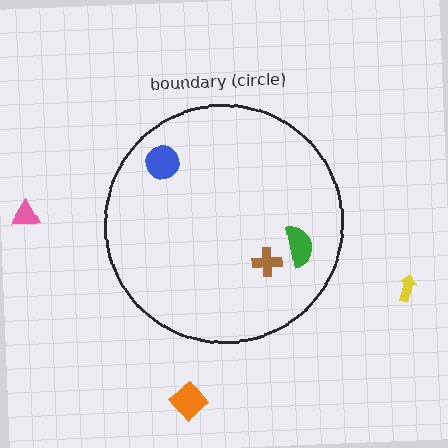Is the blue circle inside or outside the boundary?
Inside.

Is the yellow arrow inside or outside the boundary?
Outside.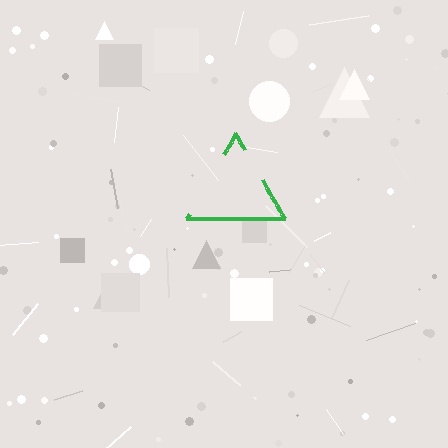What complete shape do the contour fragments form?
The contour fragments form a triangle.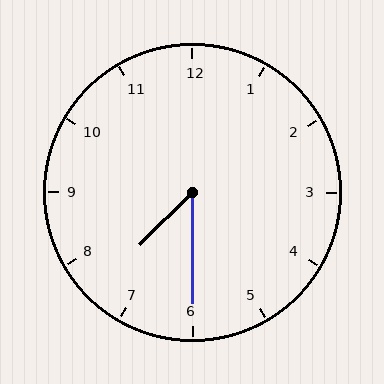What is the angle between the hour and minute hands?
Approximately 45 degrees.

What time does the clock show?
7:30.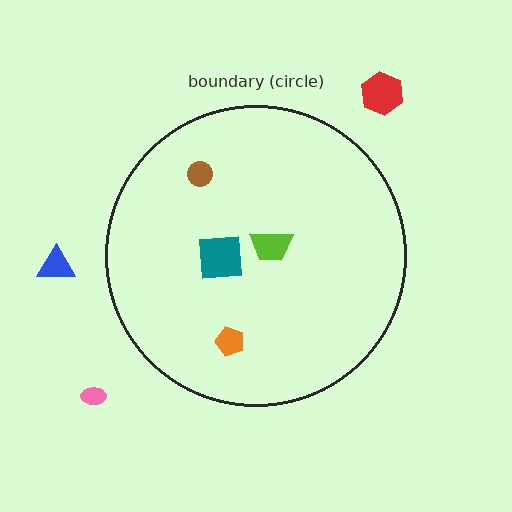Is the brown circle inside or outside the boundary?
Inside.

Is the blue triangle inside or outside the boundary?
Outside.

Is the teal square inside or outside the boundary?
Inside.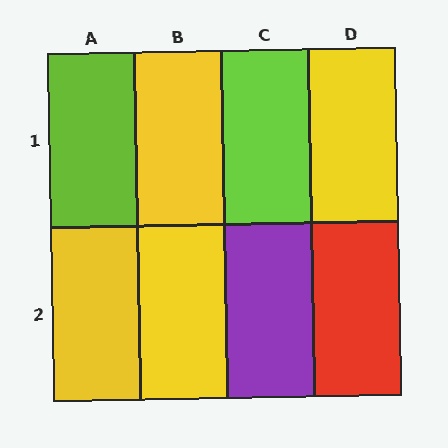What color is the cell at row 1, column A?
Lime.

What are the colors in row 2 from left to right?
Yellow, yellow, purple, red.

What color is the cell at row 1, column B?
Yellow.